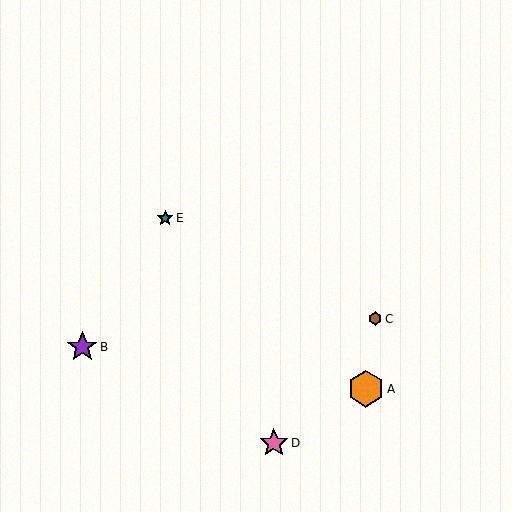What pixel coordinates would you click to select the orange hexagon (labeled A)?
Click at (366, 389) to select the orange hexagon A.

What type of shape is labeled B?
Shape B is a purple star.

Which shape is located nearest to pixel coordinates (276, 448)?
The pink star (labeled D) at (274, 443) is nearest to that location.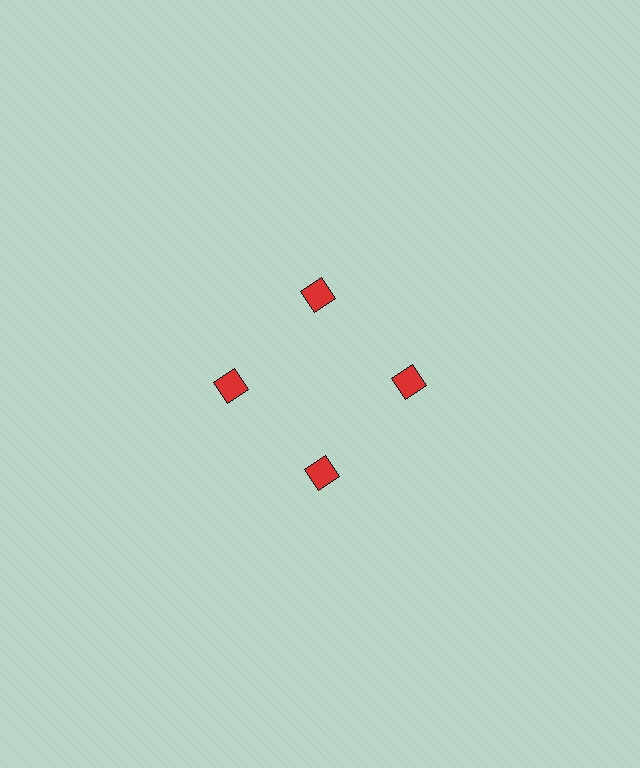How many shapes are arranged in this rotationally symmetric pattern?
There are 4 shapes, arranged in 4 groups of 1.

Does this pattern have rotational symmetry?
Yes, this pattern has 4-fold rotational symmetry. It looks the same after rotating 90 degrees around the center.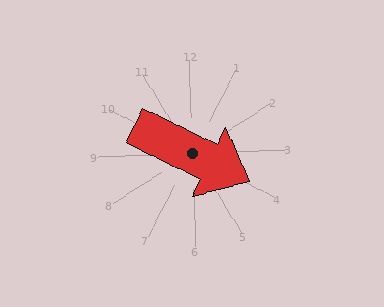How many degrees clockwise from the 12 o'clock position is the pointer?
Approximately 118 degrees.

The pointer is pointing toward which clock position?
Roughly 4 o'clock.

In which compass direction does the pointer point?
Southeast.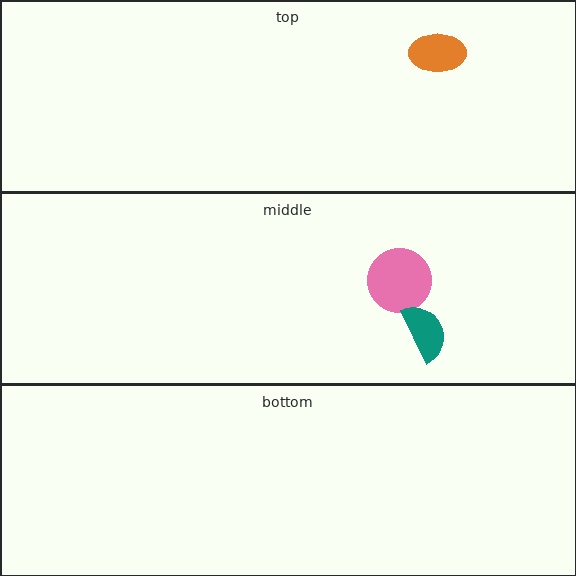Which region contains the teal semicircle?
The middle region.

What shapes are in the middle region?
The pink circle, the teal semicircle.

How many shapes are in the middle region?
2.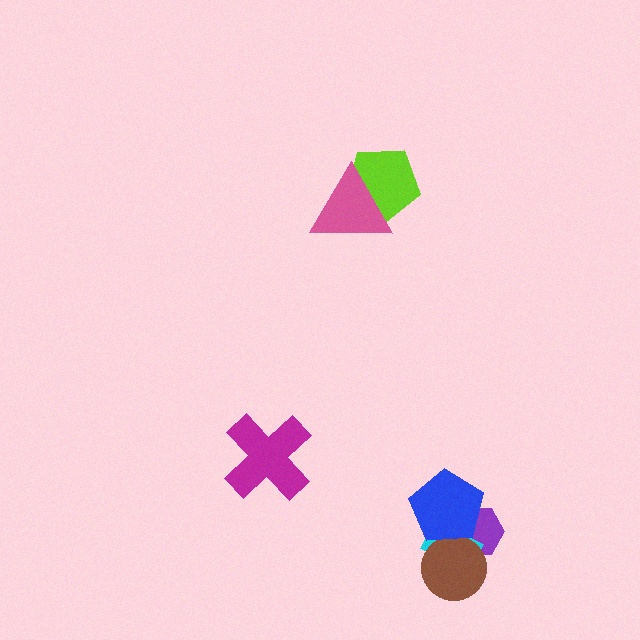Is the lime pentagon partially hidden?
Yes, it is partially covered by another shape.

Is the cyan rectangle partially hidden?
Yes, it is partially covered by another shape.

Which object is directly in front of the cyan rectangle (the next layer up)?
The brown circle is directly in front of the cyan rectangle.